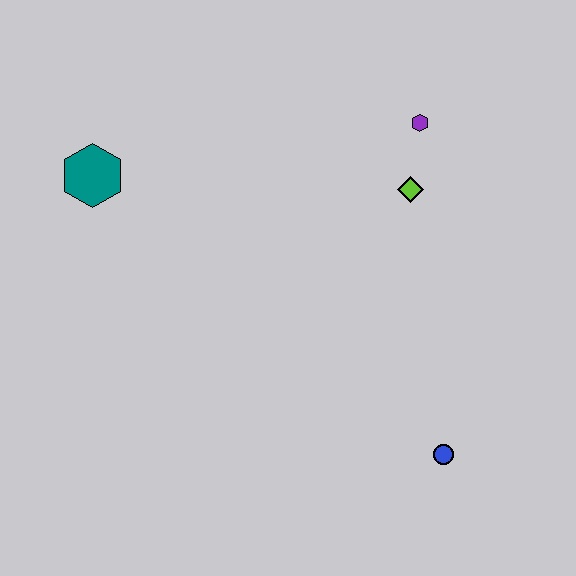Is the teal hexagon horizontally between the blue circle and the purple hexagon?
No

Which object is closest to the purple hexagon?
The lime diamond is closest to the purple hexagon.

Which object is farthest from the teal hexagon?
The blue circle is farthest from the teal hexagon.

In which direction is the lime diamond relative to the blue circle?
The lime diamond is above the blue circle.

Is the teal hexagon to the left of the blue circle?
Yes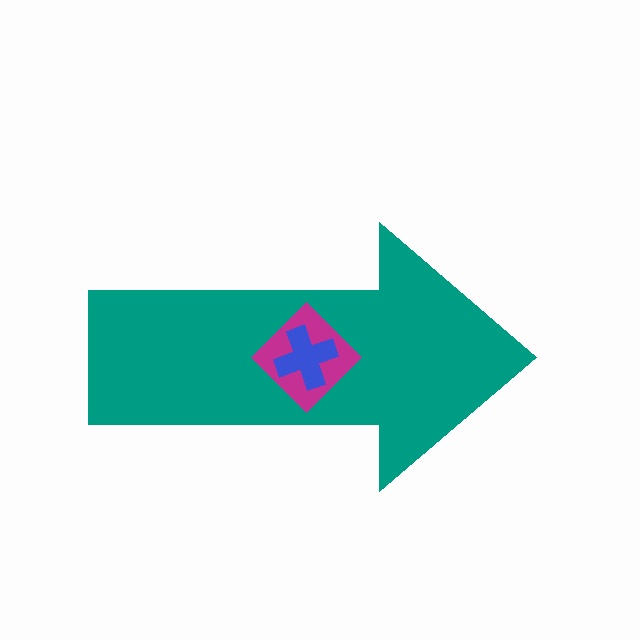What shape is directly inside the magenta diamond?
The blue cross.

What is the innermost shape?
The blue cross.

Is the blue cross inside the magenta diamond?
Yes.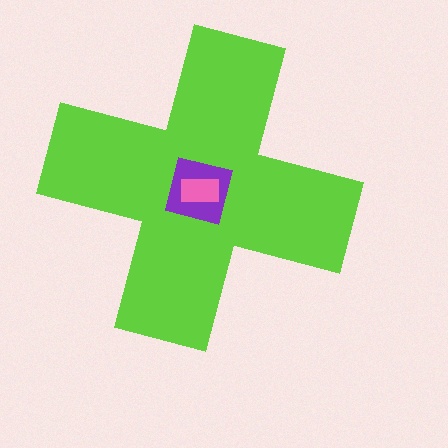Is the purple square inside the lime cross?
Yes.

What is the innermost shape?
The pink rectangle.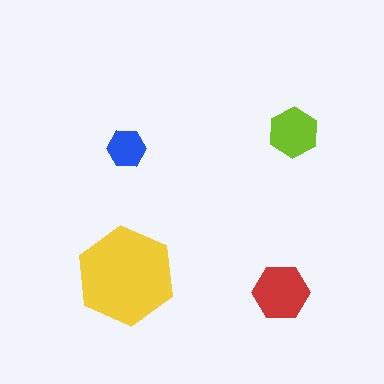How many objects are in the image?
There are 4 objects in the image.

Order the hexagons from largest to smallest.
the yellow one, the red one, the lime one, the blue one.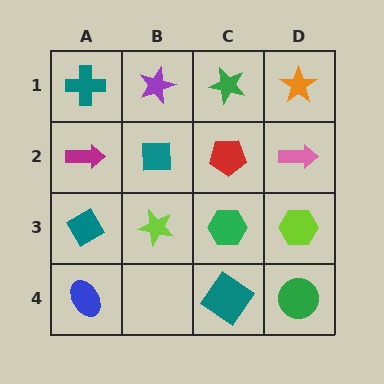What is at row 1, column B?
A purple star.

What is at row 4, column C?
A teal diamond.